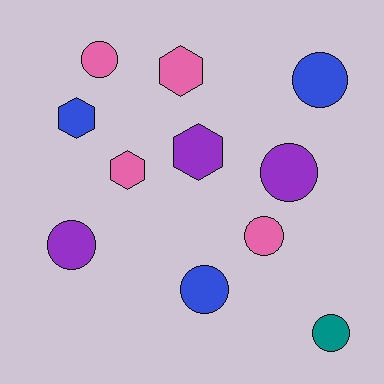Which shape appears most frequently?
Circle, with 7 objects.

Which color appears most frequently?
Pink, with 4 objects.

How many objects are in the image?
There are 11 objects.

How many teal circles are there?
There is 1 teal circle.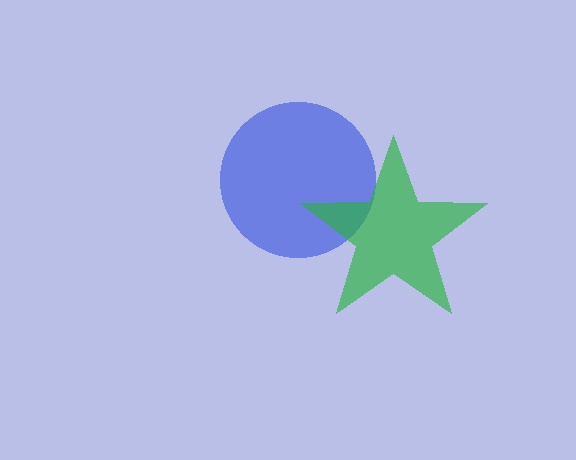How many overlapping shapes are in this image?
There are 2 overlapping shapes in the image.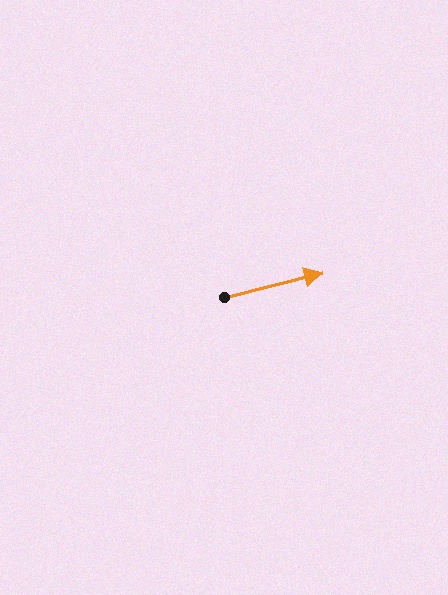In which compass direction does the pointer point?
East.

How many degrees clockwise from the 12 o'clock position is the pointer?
Approximately 76 degrees.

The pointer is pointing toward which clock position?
Roughly 3 o'clock.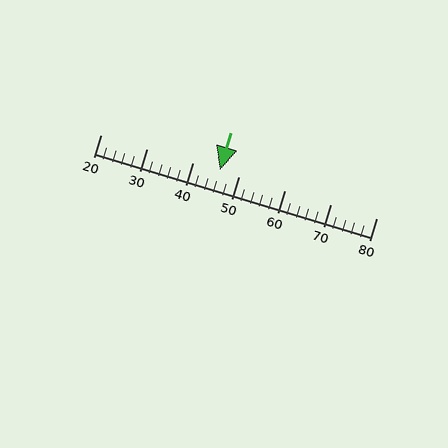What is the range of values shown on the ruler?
The ruler shows values from 20 to 80.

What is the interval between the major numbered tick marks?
The major tick marks are spaced 10 units apart.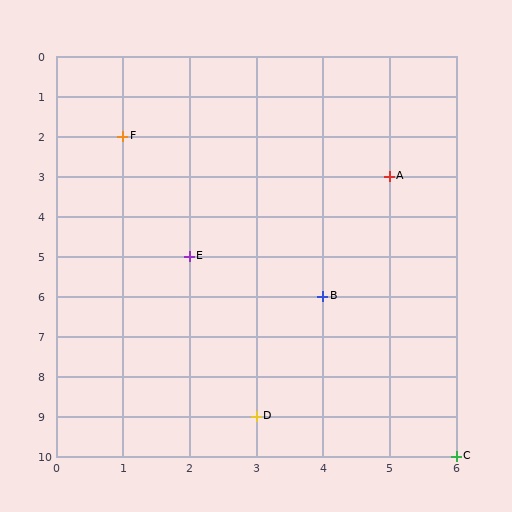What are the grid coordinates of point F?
Point F is at grid coordinates (1, 2).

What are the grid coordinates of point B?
Point B is at grid coordinates (4, 6).